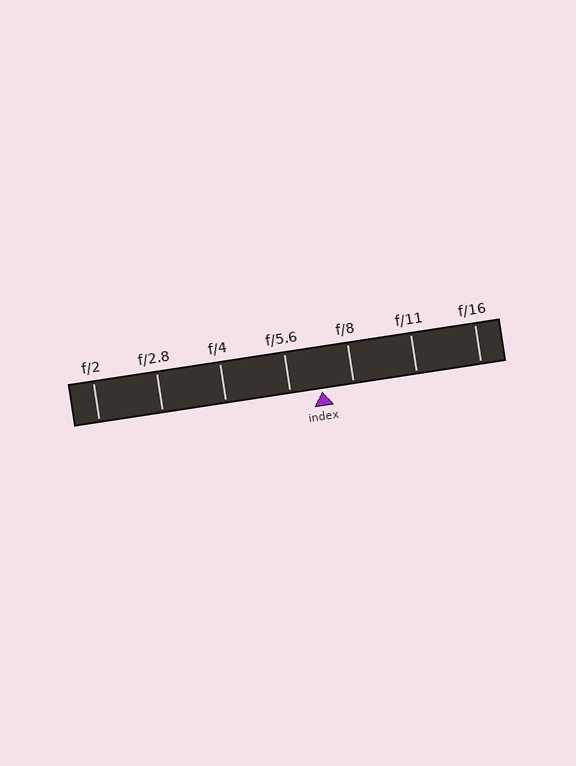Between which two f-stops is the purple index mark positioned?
The index mark is between f/5.6 and f/8.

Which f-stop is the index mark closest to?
The index mark is closest to f/8.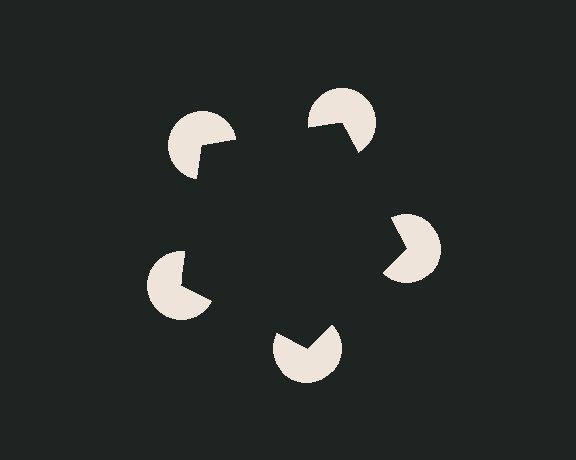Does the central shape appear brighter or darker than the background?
It typically appears slightly darker than the background, even though no actual brightness change is drawn.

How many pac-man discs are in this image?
There are 5 — one at each vertex of the illusory pentagon.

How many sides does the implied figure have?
5 sides.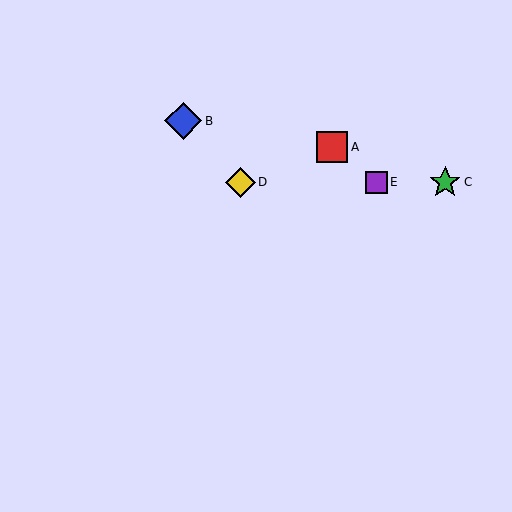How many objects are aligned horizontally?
3 objects (C, D, E) are aligned horizontally.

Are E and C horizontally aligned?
Yes, both are at y≈182.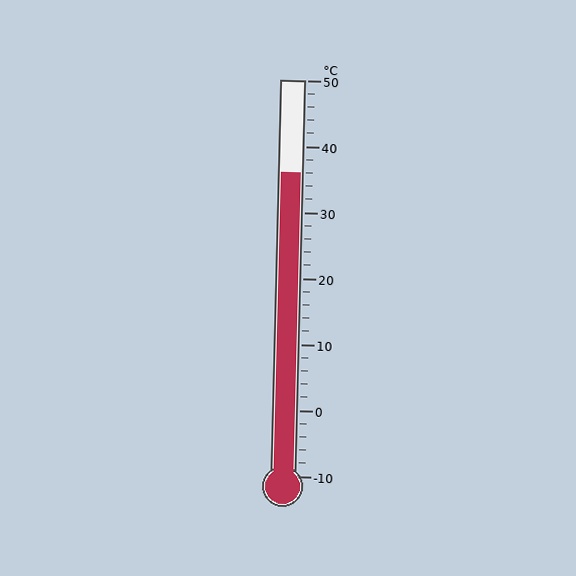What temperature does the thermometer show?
The thermometer shows approximately 36°C.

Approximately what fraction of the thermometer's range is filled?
The thermometer is filled to approximately 75% of its range.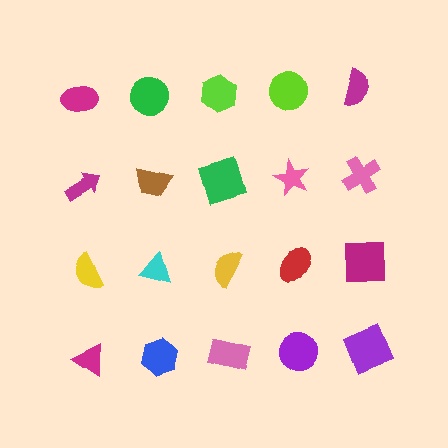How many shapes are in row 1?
5 shapes.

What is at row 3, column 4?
A red ellipse.